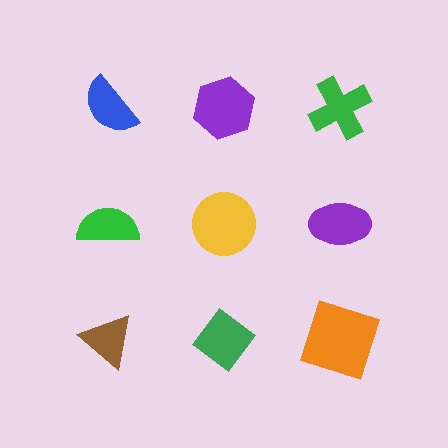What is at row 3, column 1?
A brown triangle.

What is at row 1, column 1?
A blue semicircle.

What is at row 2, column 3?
A purple ellipse.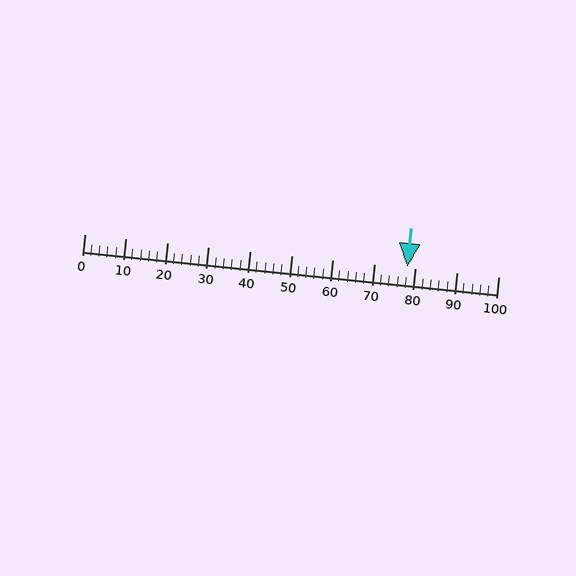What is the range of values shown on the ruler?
The ruler shows values from 0 to 100.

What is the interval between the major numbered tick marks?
The major tick marks are spaced 10 units apart.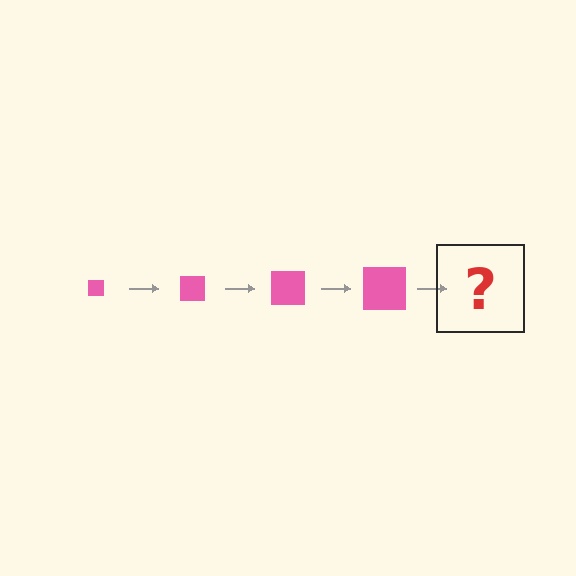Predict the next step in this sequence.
The next step is a pink square, larger than the previous one.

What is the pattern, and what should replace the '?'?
The pattern is that the square gets progressively larger each step. The '?' should be a pink square, larger than the previous one.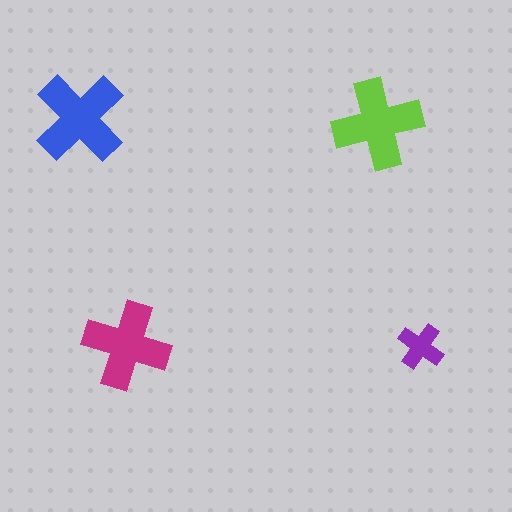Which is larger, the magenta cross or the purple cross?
The magenta one.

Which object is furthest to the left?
The blue cross is leftmost.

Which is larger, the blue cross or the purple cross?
The blue one.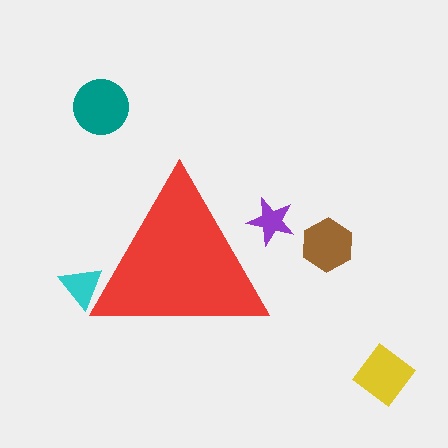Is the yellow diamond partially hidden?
No, the yellow diamond is fully visible.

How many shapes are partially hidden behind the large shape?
2 shapes are partially hidden.